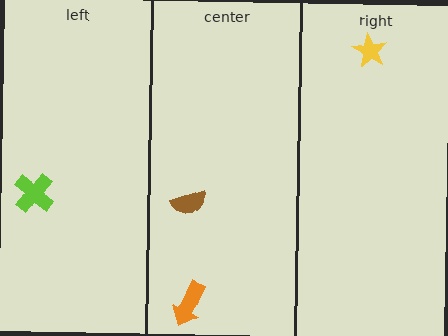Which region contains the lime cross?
The left region.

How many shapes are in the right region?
1.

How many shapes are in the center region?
2.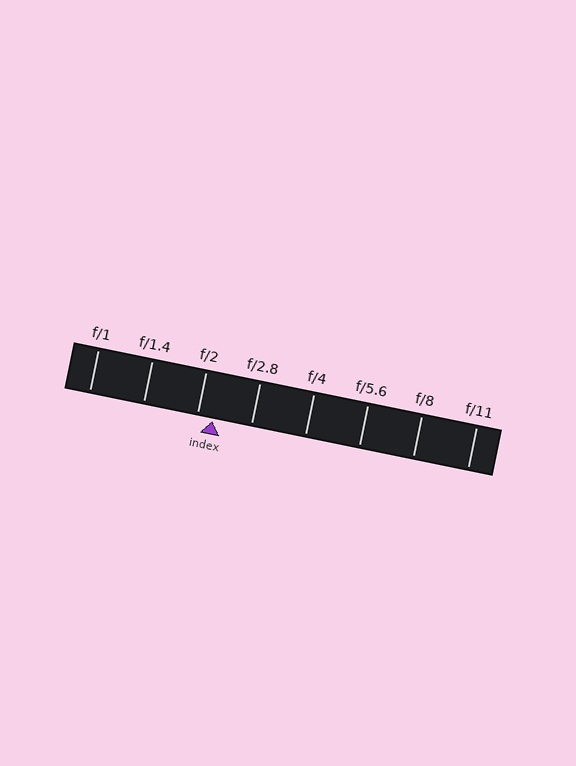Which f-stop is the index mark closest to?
The index mark is closest to f/2.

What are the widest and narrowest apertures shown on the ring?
The widest aperture shown is f/1 and the narrowest is f/11.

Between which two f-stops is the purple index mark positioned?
The index mark is between f/2 and f/2.8.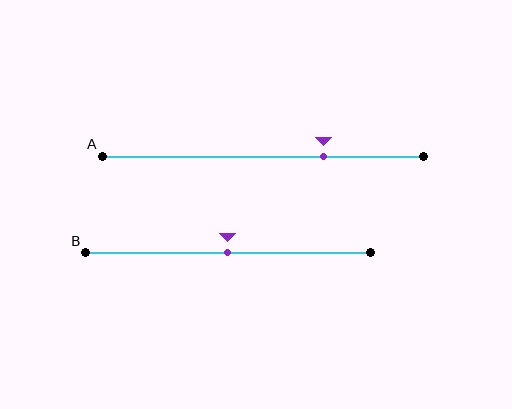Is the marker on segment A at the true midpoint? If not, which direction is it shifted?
No, the marker on segment A is shifted to the right by about 19% of the segment length.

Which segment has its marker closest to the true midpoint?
Segment B has its marker closest to the true midpoint.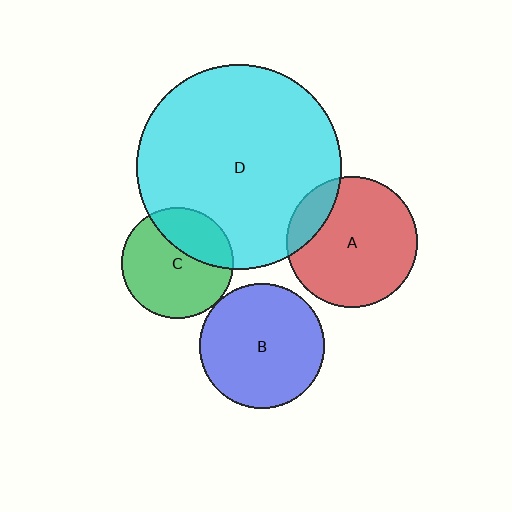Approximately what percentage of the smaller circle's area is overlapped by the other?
Approximately 15%.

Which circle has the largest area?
Circle D (cyan).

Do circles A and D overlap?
Yes.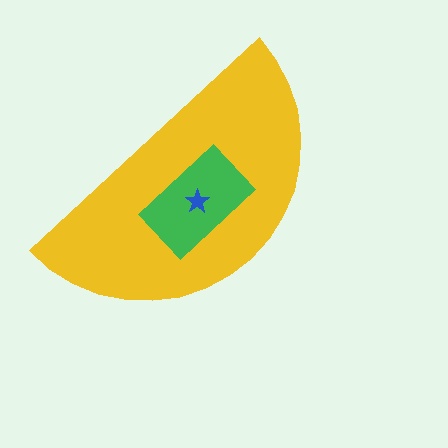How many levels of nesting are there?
3.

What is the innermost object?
The blue star.